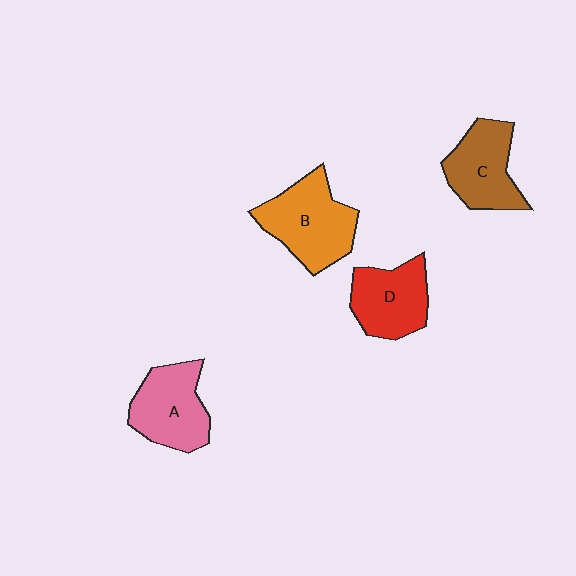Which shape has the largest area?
Shape B (orange).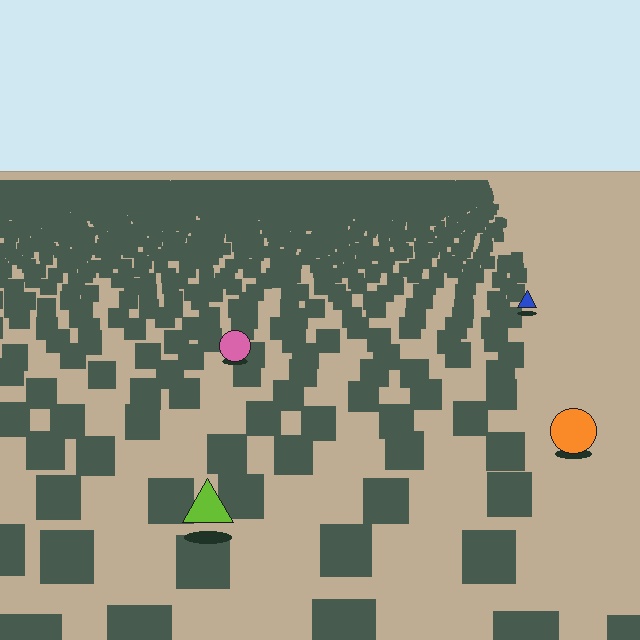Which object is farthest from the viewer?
The blue triangle is farthest from the viewer. It appears smaller and the ground texture around it is denser.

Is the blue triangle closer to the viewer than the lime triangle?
No. The lime triangle is closer — you can tell from the texture gradient: the ground texture is coarser near it.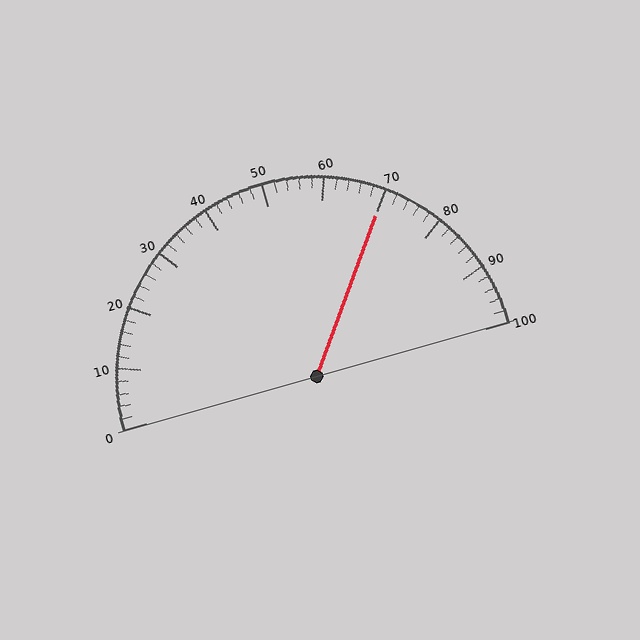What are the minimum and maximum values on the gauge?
The gauge ranges from 0 to 100.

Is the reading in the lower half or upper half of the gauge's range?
The reading is in the upper half of the range (0 to 100).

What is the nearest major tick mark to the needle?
The nearest major tick mark is 70.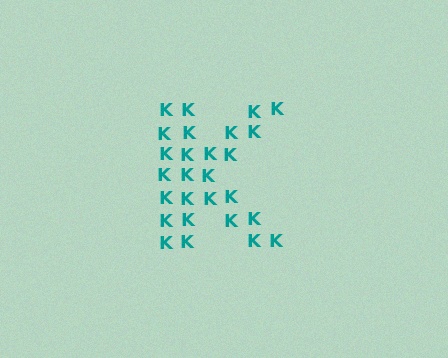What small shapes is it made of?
It is made of small letter K's.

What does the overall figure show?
The overall figure shows the letter K.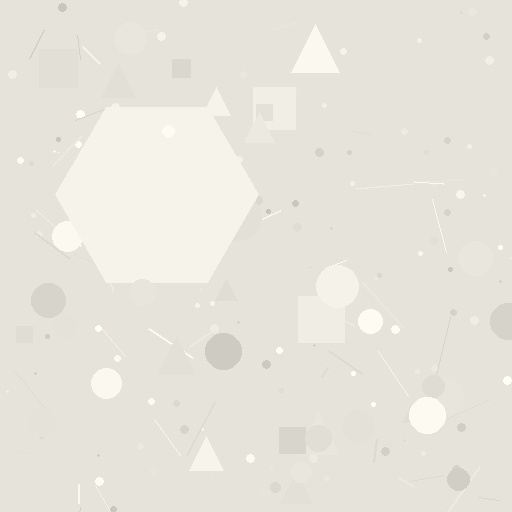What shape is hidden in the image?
A hexagon is hidden in the image.